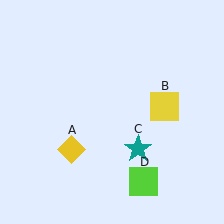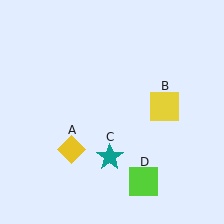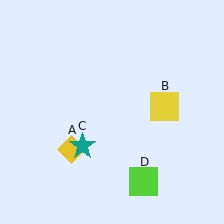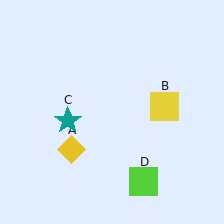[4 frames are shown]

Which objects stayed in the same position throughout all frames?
Yellow diamond (object A) and yellow square (object B) and lime square (object D) remained stationary.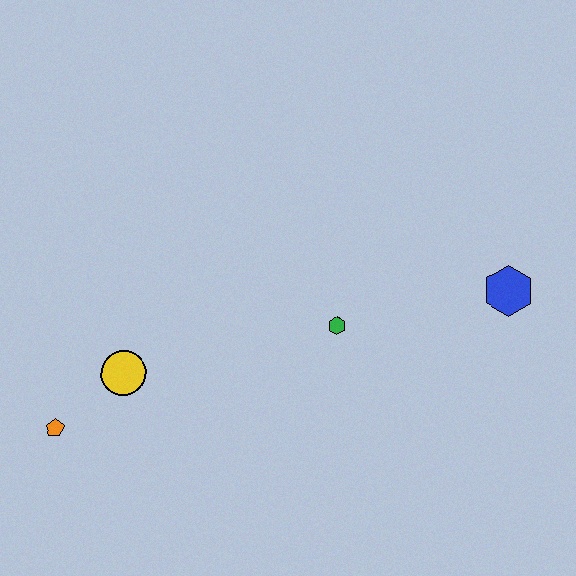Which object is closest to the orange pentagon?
The yellow circle is closest to the orange pentagon.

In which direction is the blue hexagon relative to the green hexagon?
The blue hexagon is to the right of the green hexagon.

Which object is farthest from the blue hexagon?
The orange pentagon is farthest from the blue hexagon.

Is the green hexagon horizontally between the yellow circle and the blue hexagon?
Yes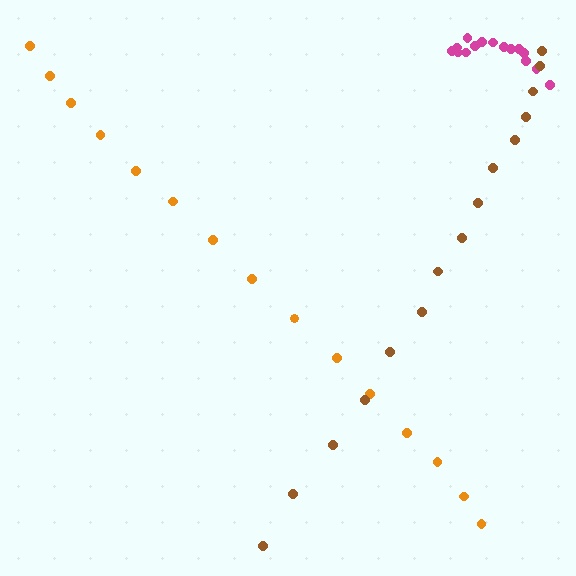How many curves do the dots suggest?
There are 3 distinct paths.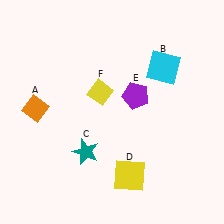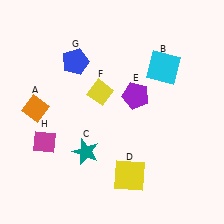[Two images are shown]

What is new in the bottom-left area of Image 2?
A magenta diamond (H) was added in the bottom-left area of Image 2.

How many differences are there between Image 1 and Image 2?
There are 2 differences between the two images.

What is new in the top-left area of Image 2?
A blue pentagon (G) was added in the top-left area of Image 2.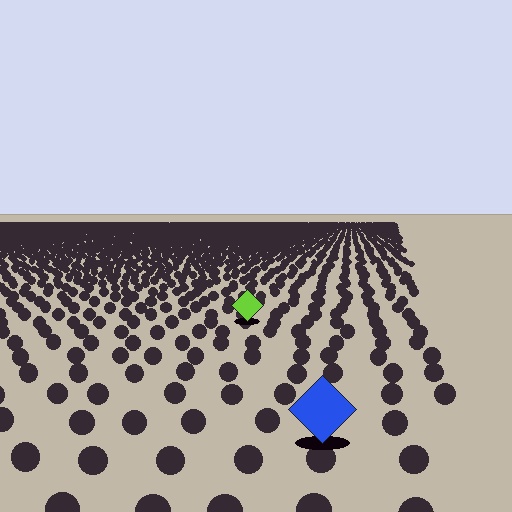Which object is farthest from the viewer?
The lime diamond is farthest from the viewer. It appears smaller and the ground texture around it is denser.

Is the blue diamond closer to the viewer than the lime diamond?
Yes. The blue diamond is closer — you can tell from the texture gradient: the ground texture is coarser near it.